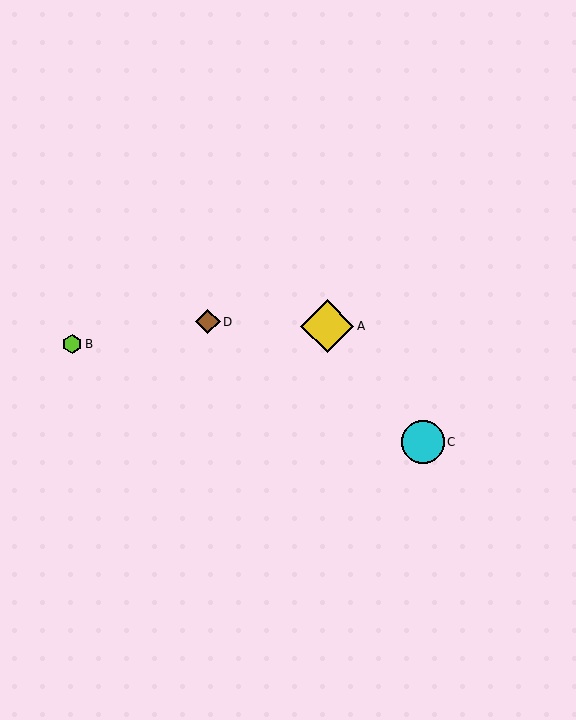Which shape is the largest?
The yellow diamond (labeled A) is the largest.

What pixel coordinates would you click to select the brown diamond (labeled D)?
Click at (208, 322) to select the brown diamond D.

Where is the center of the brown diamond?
The center of the brown diamond is at (208, 322).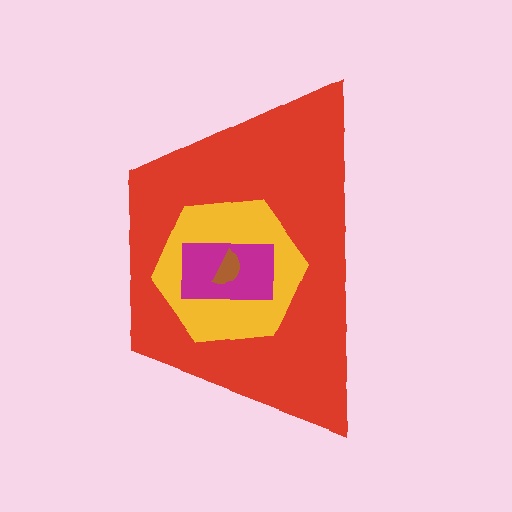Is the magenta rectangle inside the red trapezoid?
Yes.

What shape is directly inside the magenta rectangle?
The brown semicircle.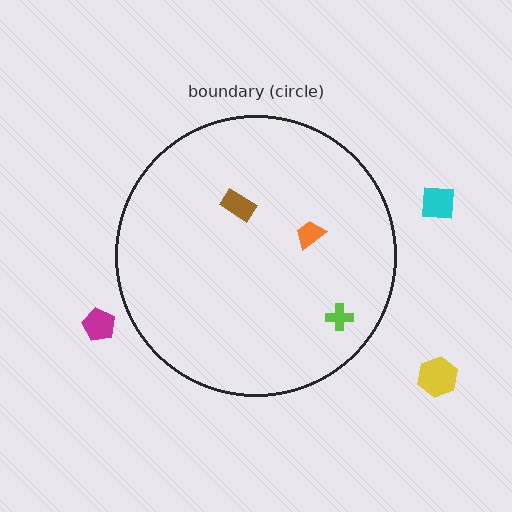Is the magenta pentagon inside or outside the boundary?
Outside.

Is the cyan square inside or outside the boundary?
Outside.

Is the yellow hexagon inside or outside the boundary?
Outside.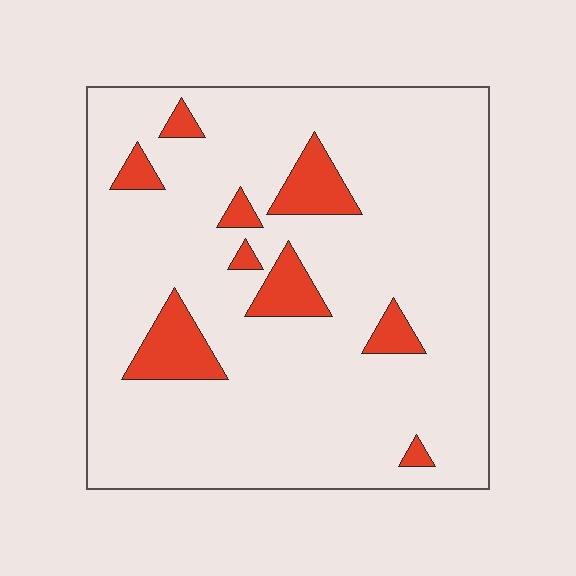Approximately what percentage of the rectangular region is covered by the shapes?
Approximately 10%.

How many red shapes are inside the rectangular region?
9.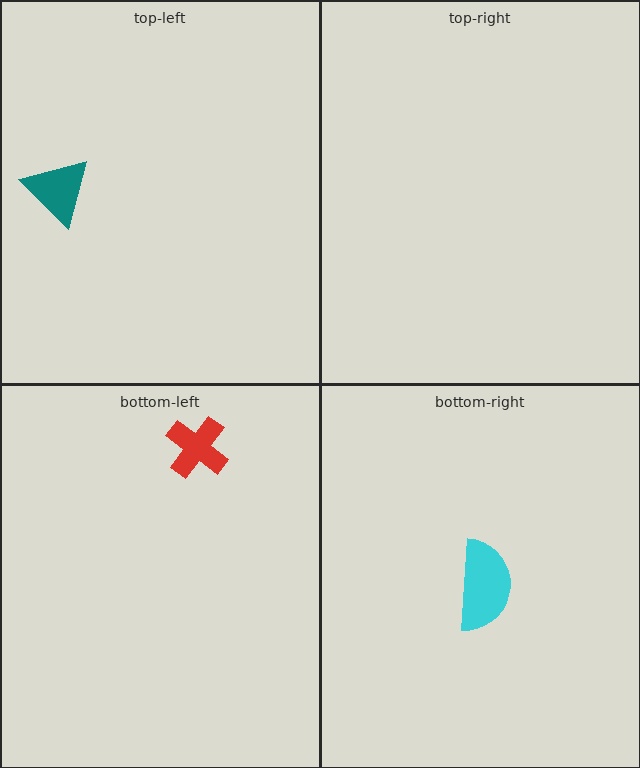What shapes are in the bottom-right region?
The cyan semicircle.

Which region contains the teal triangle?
The top-left region.